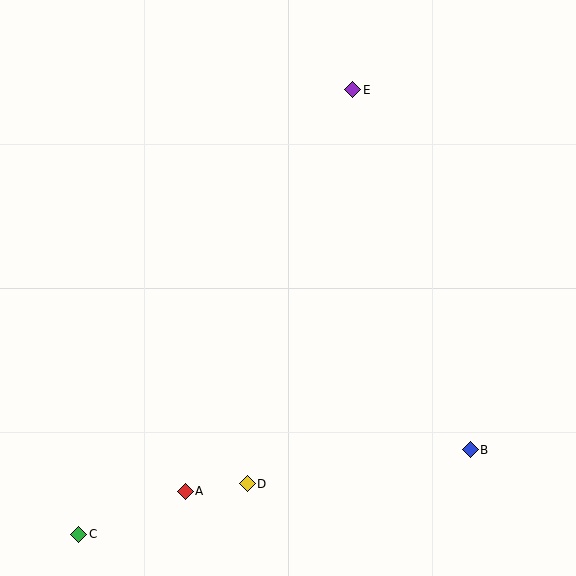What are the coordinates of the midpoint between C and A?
The midpoint between C and A is at (132, 513).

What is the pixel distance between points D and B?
The distance between D and B is 225 pixels.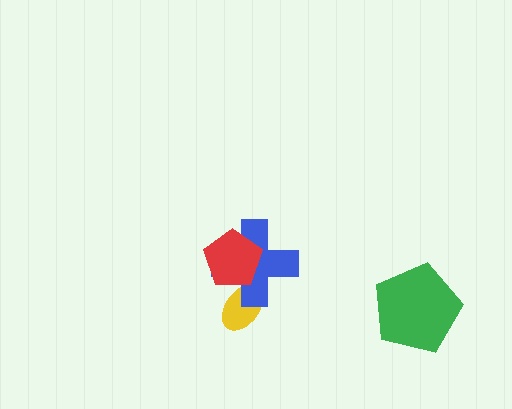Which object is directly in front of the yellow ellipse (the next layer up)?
The blue cross is directly in front of the yellow ellipse.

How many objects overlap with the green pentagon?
0 objects overlap with the green pentagon.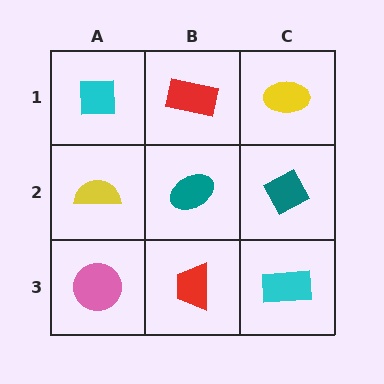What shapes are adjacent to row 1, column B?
A teal ellipse (row 2, column B), a cyan square (row 1, column A), a yellow ellipse (row 1, column C).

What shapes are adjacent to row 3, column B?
A teal ellipse (row 2, column B), a pink circle (row 3, column A), a cyan rectangle (row 3, column C).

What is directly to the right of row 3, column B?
A cyan rectangle.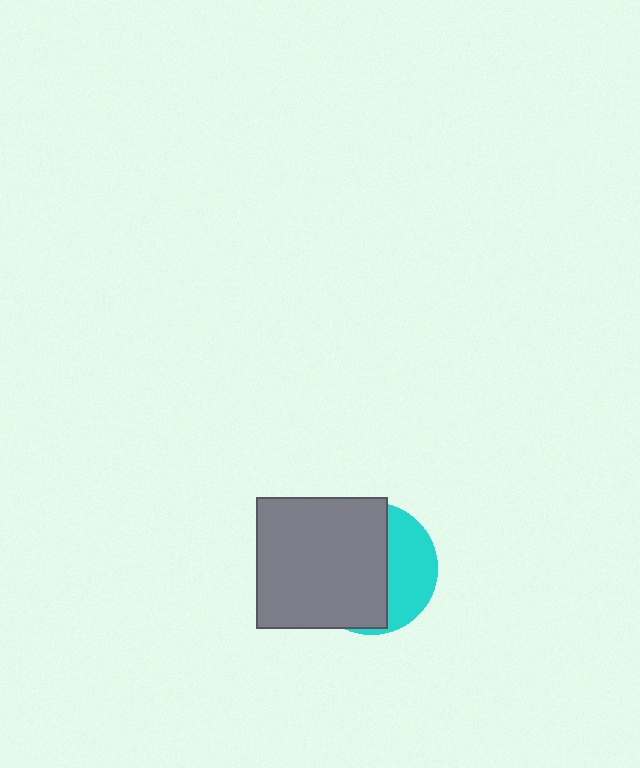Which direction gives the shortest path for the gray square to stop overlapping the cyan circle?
Moving left gives the shortest separation.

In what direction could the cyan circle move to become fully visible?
The cyan circle could move right. That would shift it out from behind the gray square entirely.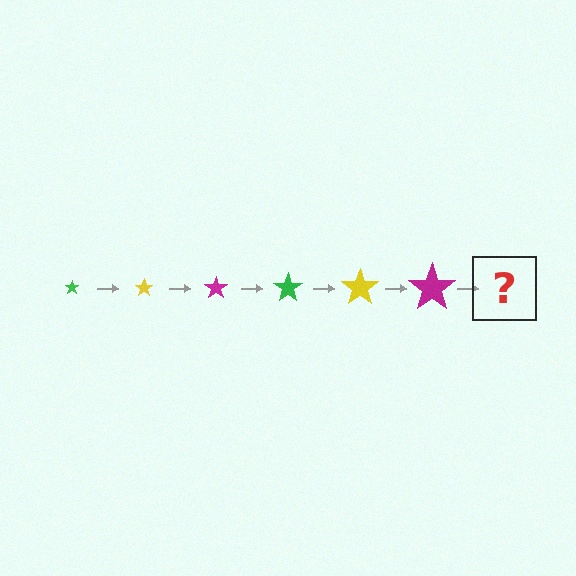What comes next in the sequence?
The next element should be a green star, larger than the previous one.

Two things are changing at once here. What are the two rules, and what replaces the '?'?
The two rules are that the star grows larger each step and the color cycles through green, yellow, and magenta. The '?' should be a green star, larger than the previous one.